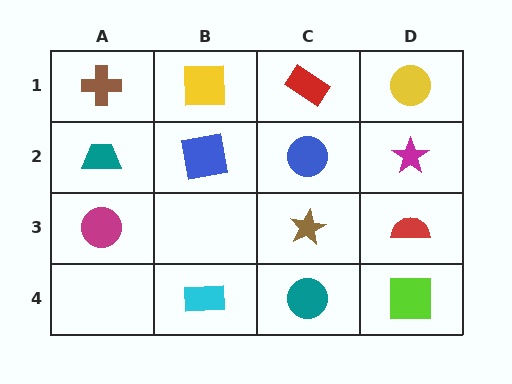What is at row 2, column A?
A teal trapezoid.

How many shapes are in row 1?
4 shapes.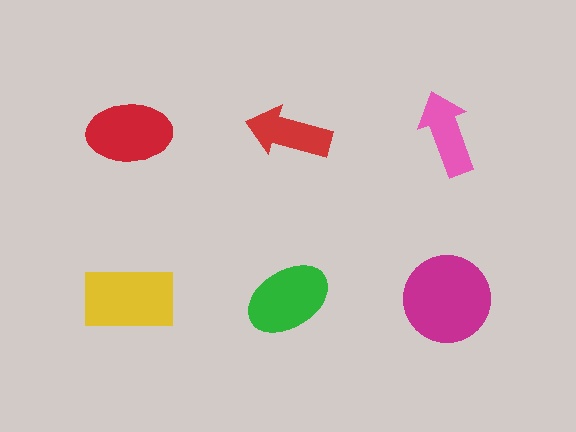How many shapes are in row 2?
3 shapes.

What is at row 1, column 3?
A pink arrow.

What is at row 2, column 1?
A yellow rectangle.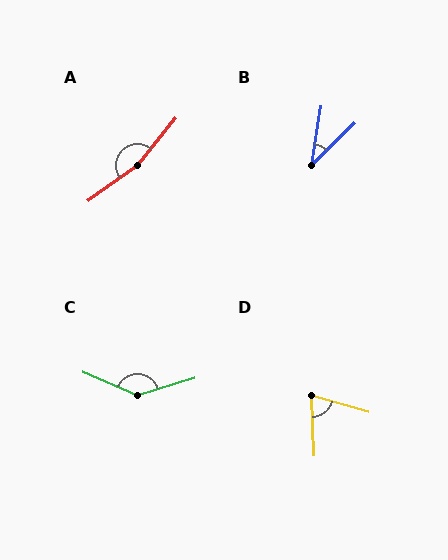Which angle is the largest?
A, at approximately 164 degrees.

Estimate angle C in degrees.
Approximately 139 degrees.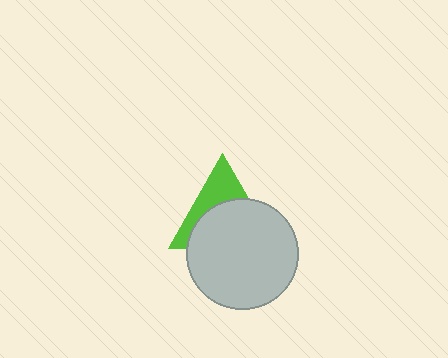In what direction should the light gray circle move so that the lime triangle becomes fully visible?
The light gray circle should move down. That is the shortest direction to clear the overlap and leave the lime triangle fully visible.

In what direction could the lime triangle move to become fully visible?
The lime triangle could move up. That would shift it out from behind the light gray circle entirely.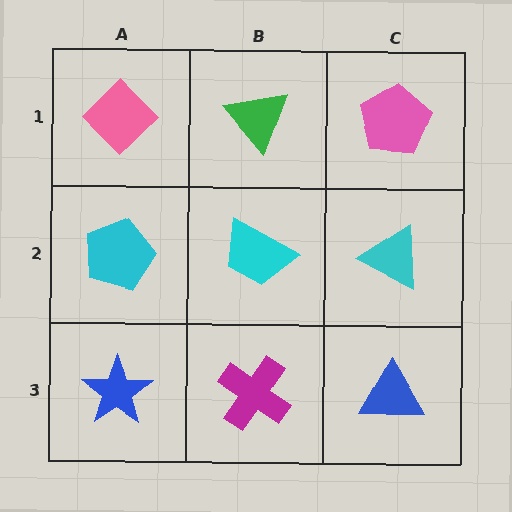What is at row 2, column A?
A cyan pentagon.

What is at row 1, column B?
A green triangle.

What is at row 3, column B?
A magenta cross.